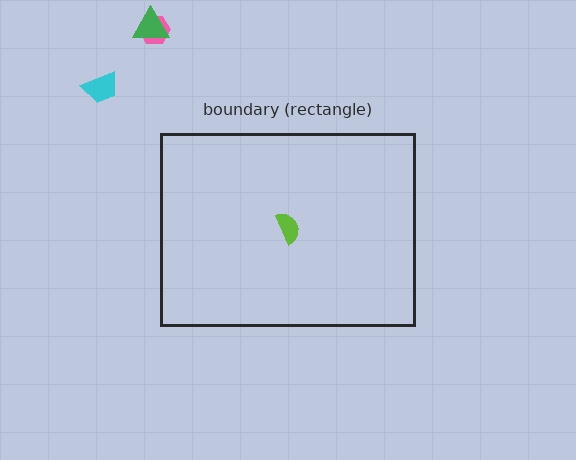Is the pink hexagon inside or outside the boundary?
Outside.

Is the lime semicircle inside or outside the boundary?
Inside.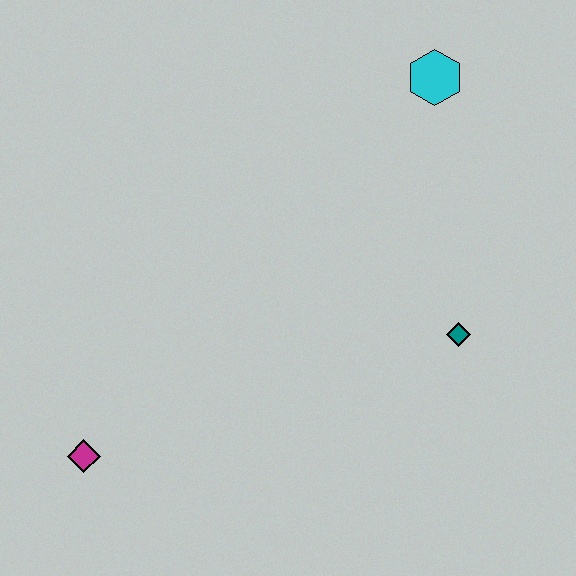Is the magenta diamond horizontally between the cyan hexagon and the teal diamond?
No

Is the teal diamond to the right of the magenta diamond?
Yes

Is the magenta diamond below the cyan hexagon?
Yes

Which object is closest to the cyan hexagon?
The teal diamond is closest to the cyan hexagon.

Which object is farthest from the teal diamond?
The magenta diamond is farthest from the teal diamond.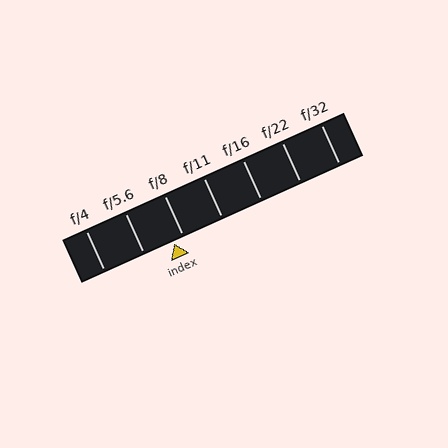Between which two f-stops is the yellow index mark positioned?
The index mark is between f/5.6 and f/8.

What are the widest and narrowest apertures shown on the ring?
The widest aperture shown is f/4 and the narrowest is f/32.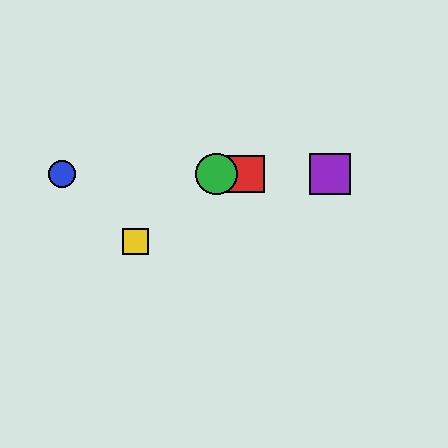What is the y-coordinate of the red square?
The red square is at y≈174.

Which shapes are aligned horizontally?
The red square, the blue circle, the green circle, the purple square are aligned horizontally.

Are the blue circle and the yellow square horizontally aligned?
No, the blue circle is at y≈174 and the yellow square is at y≈242.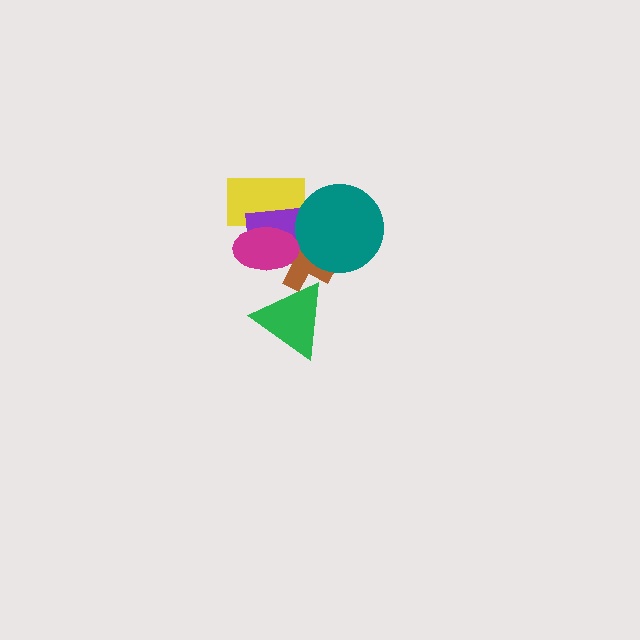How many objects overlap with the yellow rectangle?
2 objects overlap with the yellow rectangle.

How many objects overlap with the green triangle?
1 object overlaps with the green triangle.